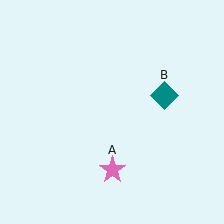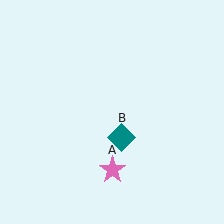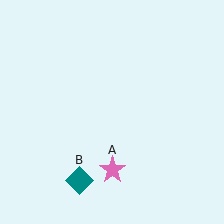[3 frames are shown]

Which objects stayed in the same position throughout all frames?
Pink star (object A) remained stationary.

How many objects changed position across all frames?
1 object changed position: teal diamond (object B).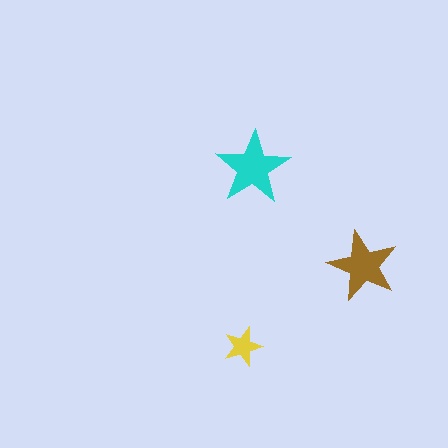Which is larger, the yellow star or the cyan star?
The cyan one.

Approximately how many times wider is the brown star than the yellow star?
About 2 times wider.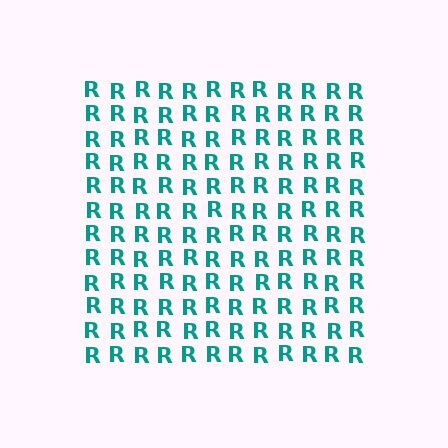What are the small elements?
The small elements are letter R's.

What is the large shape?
The large shape is a square.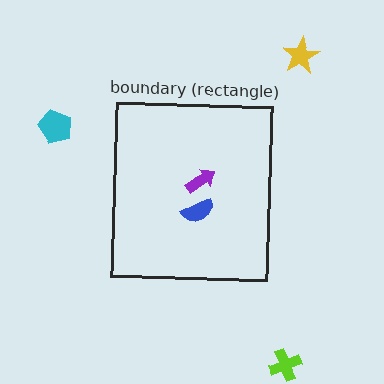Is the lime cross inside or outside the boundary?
Outside.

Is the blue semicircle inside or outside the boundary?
Inside.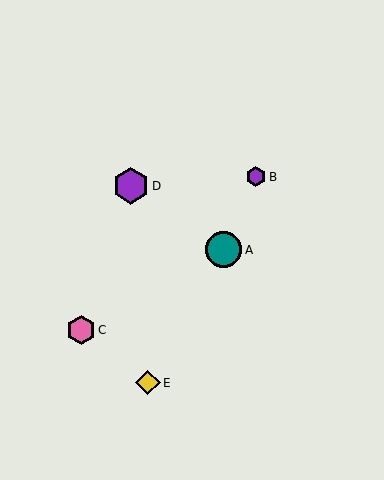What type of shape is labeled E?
Shape E is a yellow diamond.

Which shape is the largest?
The purple hexagon (labeled D) is the largest.